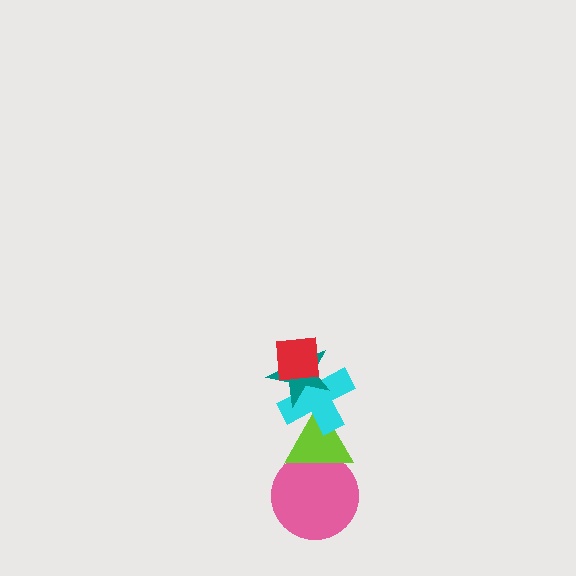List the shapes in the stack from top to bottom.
From top to bottom: the red square, the teal star, the cyan cross, the lime triangle, the pink circle.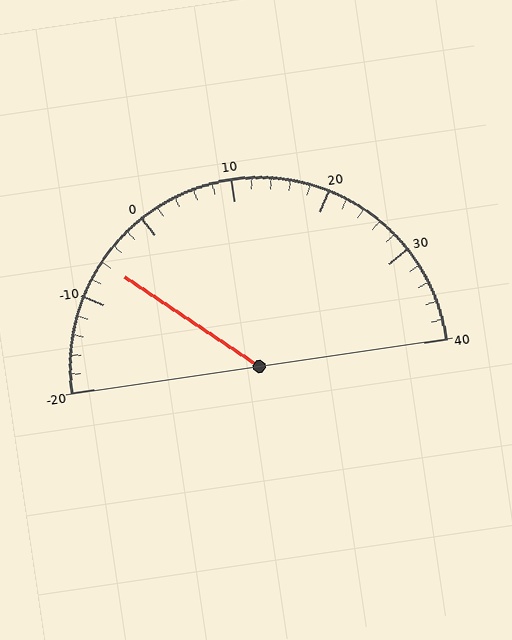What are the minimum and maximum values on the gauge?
The gauge ranges from -20 to 40.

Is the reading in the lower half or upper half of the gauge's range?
The reading is in the lower half of the range (-20 to 40).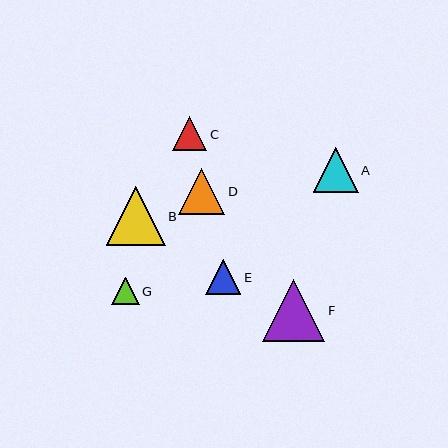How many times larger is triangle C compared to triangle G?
Triangle C is approximately 1.2 times the size of triangle G.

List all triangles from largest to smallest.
From largest to smallest: F, B, D, A, E, C, G.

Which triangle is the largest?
Triangle F is the largest with a size of approximately 62 pixels.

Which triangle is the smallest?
Triangle G is the smallest with a size of approximately 28 pixels.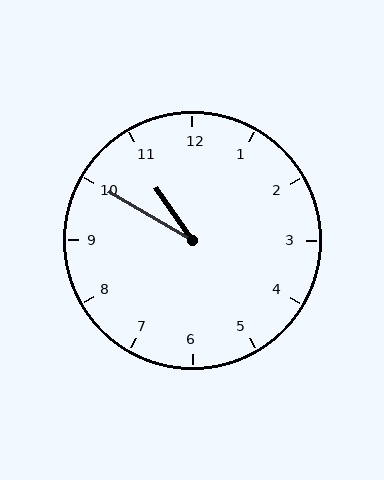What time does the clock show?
10:50.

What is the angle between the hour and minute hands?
Approximately 25 degrees.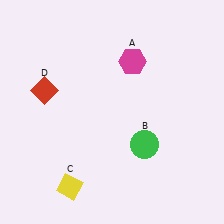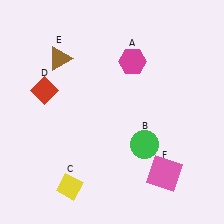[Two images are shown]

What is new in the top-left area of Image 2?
A brown triangle (E) was added in the top-left area of Image 2.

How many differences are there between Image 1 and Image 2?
There are 2 differences between the two images.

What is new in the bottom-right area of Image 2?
A pink square (F) was added in the bottom-right area of Image 2.